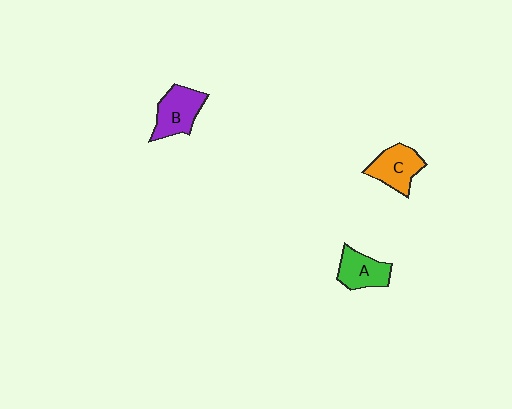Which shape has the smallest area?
Shape A (green).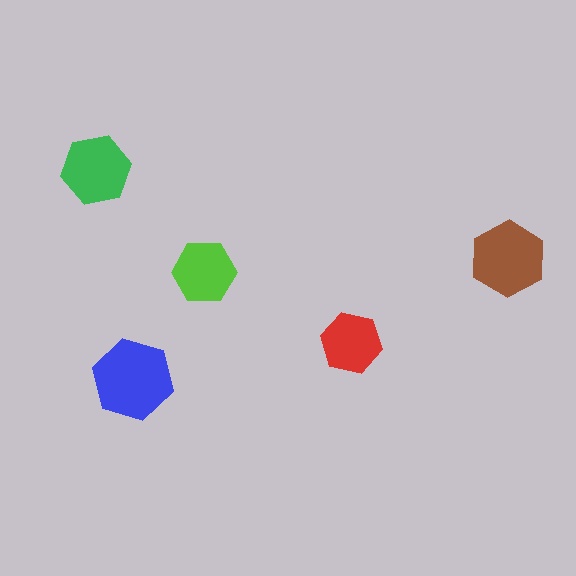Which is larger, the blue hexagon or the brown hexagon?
The blue one.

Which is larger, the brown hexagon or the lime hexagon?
The brown one.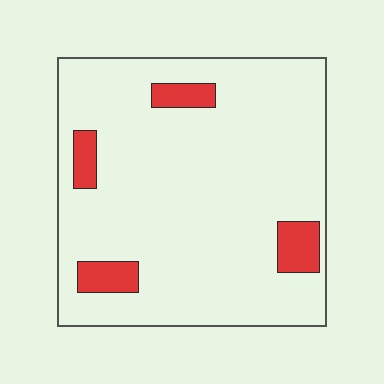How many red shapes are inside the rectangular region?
4.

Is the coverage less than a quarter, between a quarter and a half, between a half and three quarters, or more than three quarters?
Less than a quarter.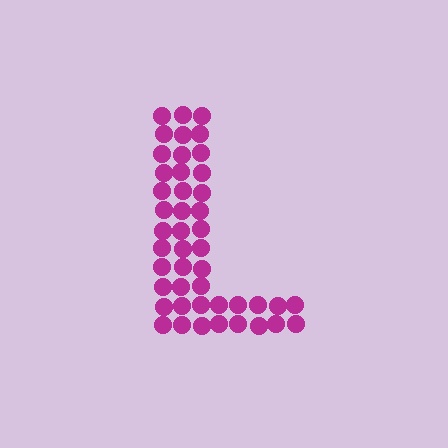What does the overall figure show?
The overall figure shows the letter L.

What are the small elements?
The small elements are circles.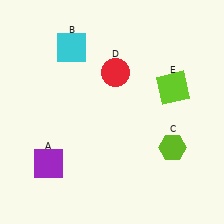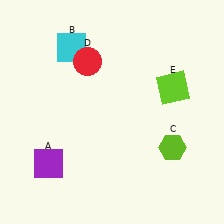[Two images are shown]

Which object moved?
The red circle (D) moved left.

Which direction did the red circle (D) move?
The red circle (D) moved left.